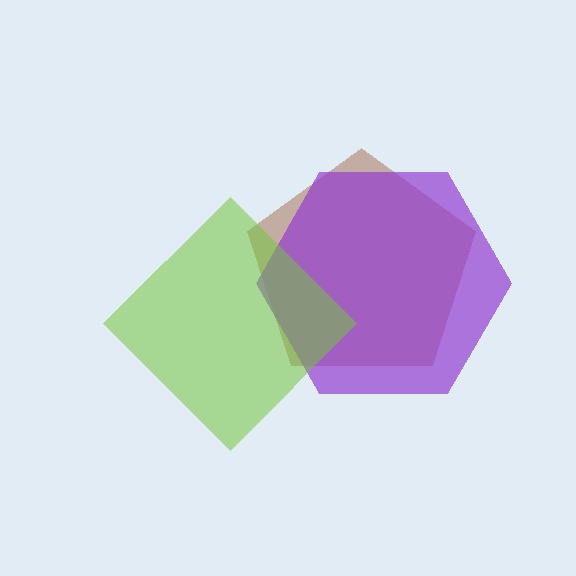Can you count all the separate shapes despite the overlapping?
Yes, there are 3 separate shapes.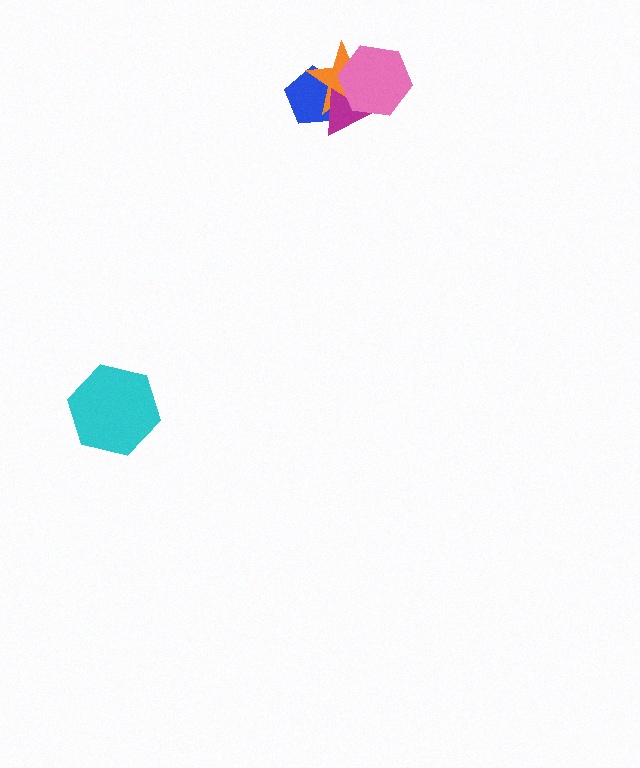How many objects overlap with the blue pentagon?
2 objects overlap with the blue pentagon.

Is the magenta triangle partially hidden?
Yes, it is partially covered by another shape.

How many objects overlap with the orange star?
3 objects overlap with the orange star.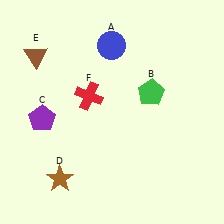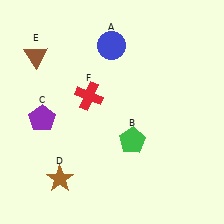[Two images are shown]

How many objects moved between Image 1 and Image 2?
1 object moved between the two images.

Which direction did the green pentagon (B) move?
The green pentagon (B) moved down.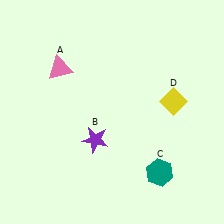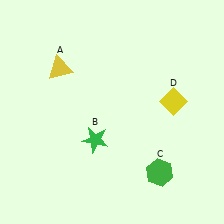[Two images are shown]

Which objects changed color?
A changed from pink to yellow. B changed from purple to green. C changed from teal to green.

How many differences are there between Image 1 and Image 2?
There are 3 differences between the two images.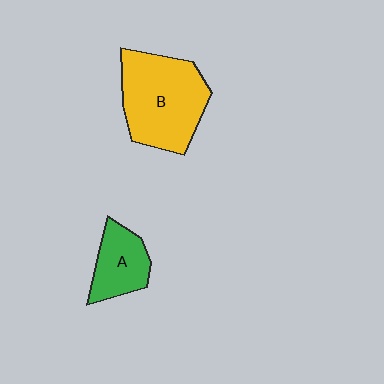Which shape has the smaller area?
Shape A (green).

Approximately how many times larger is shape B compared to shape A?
Approximately 2.0 times.